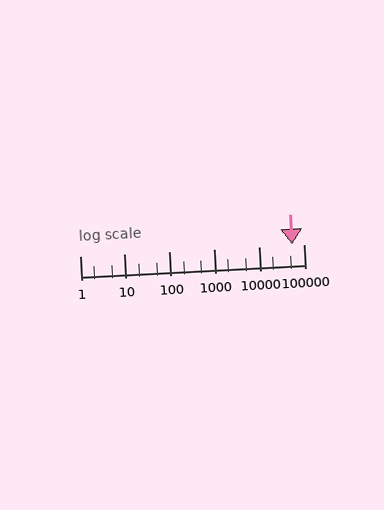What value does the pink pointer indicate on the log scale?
The pointer indicates approximately 54000.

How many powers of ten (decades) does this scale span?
The scale spans 5 decades, from 1 to 100000.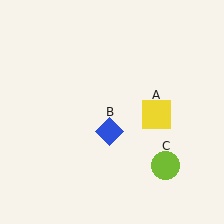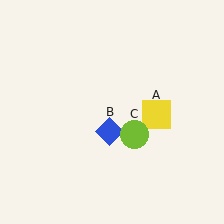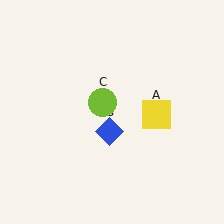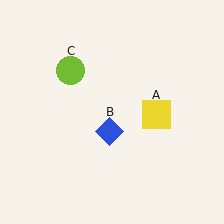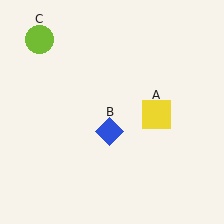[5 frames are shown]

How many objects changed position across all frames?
1 object changed position: lime circle (object C).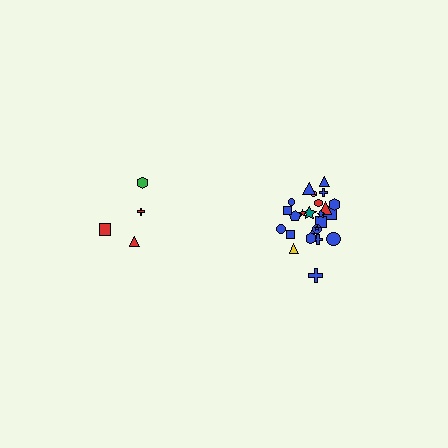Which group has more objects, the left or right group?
The right group.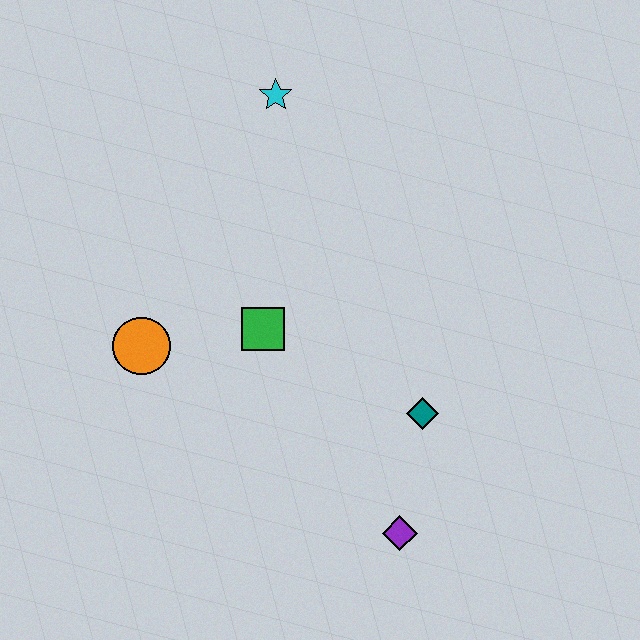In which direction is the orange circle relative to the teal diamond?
The orange circle is to the left of the teal diamond.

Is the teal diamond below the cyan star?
Yes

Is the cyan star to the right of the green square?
Yes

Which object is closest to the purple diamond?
The teal diamond is closest to the purple diamond.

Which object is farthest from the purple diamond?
The cyan star is farthest from the purple diamond.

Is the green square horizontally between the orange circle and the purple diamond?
Yes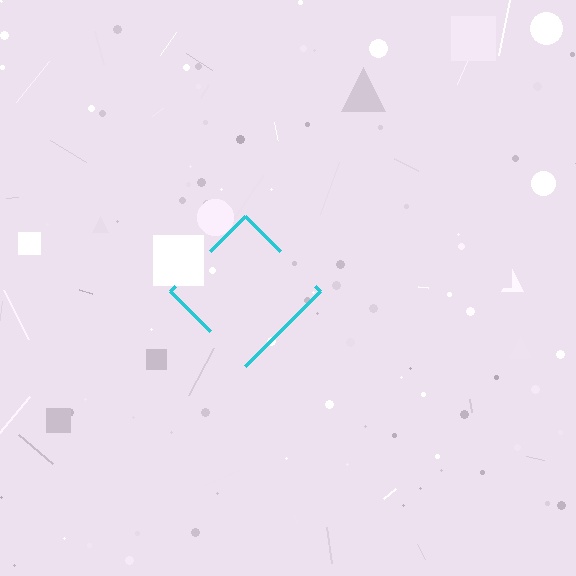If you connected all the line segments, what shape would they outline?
They would outline a diamond.